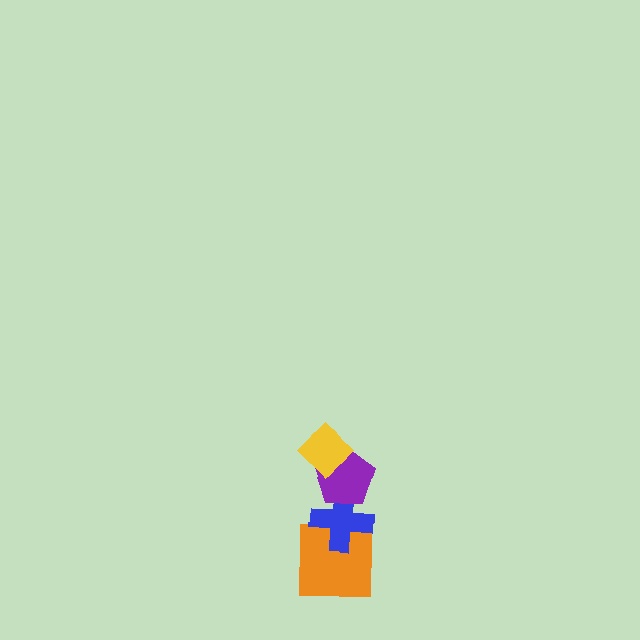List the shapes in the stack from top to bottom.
From top to bottom: the yellow diamond, the purple pentagon, the blue cross, the orange square.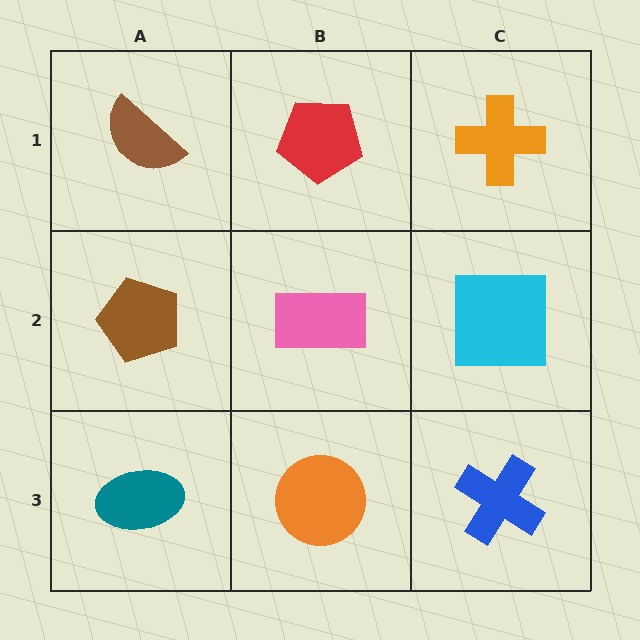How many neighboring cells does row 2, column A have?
3.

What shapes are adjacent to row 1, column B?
A pink rectangle (row 2, column B), a brown semicircle (row 1, column A), an orange cross (row 1, column C).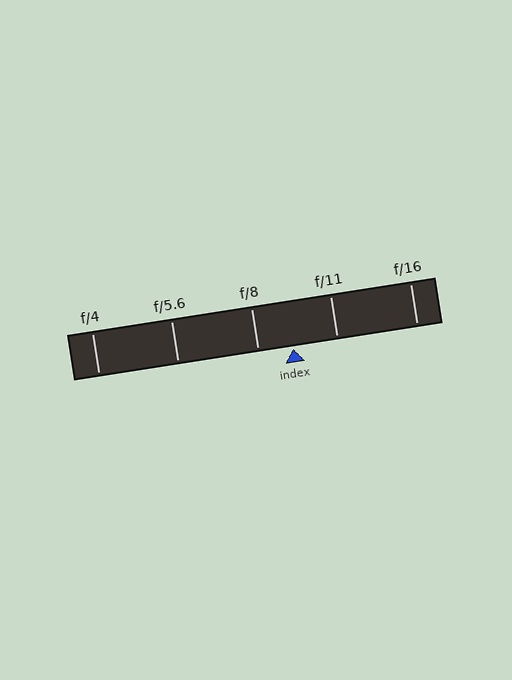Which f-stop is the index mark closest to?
The index mark is closest to f/8.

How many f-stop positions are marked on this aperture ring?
There are 5 f-stop positions marked.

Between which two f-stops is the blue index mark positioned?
The index mark is between f/8 and f/11.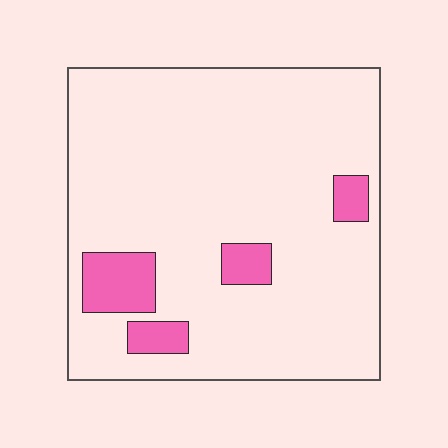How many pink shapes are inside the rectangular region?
4.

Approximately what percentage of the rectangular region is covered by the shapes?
Approximately 10%.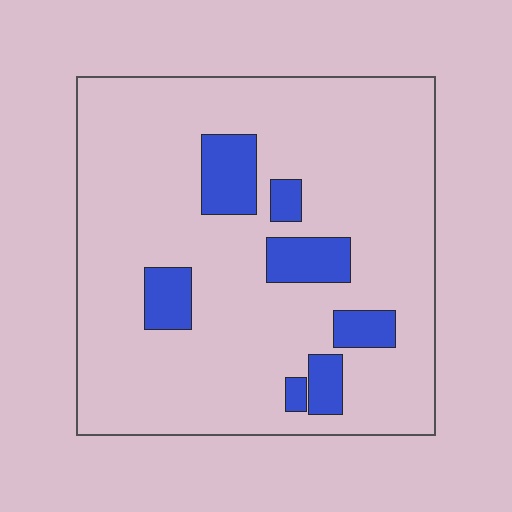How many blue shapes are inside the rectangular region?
7.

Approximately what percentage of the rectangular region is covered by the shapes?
Approximately 15%.